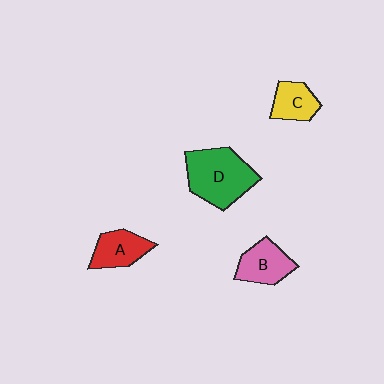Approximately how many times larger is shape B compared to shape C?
Approximately 1.2 times.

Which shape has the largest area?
Shape D (green).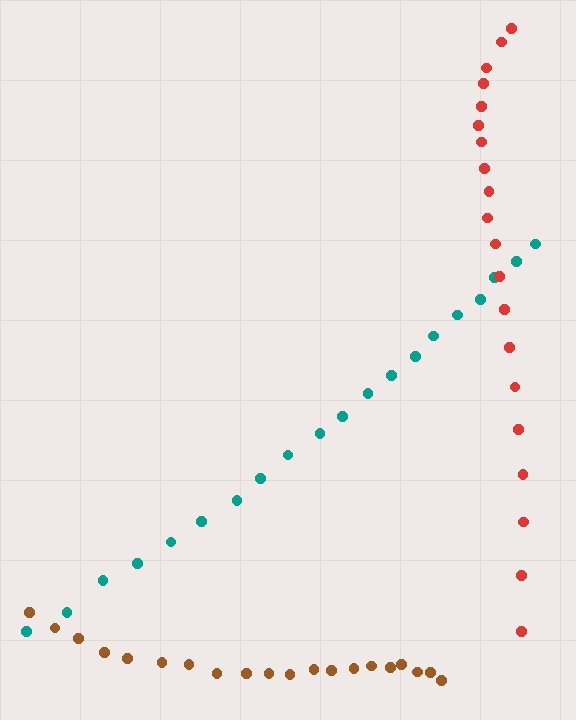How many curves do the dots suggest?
There are 3 distinct paths.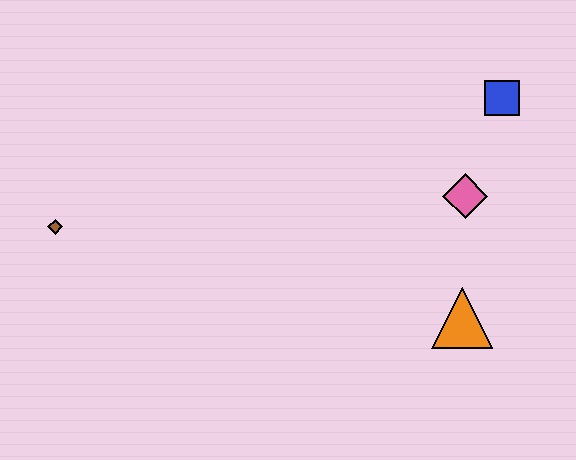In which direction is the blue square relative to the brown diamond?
The blue square is to the right of the brown diamond.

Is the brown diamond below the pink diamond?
Yes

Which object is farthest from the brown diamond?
The blue square is farthest from the brown diamond.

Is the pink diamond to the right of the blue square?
No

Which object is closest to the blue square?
The pink diamond is closest to the blue square.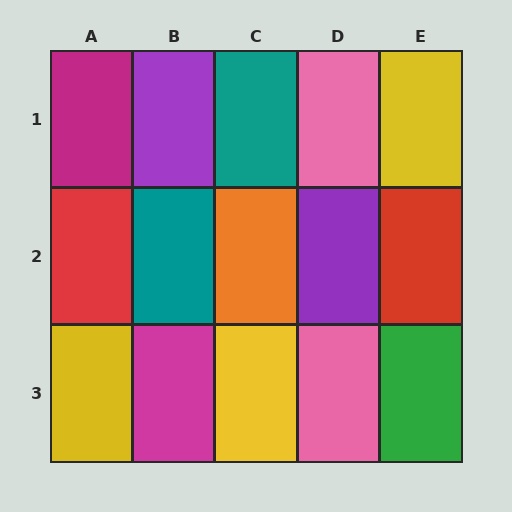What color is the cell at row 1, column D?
Pink.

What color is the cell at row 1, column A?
Magenta.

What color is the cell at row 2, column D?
Purple.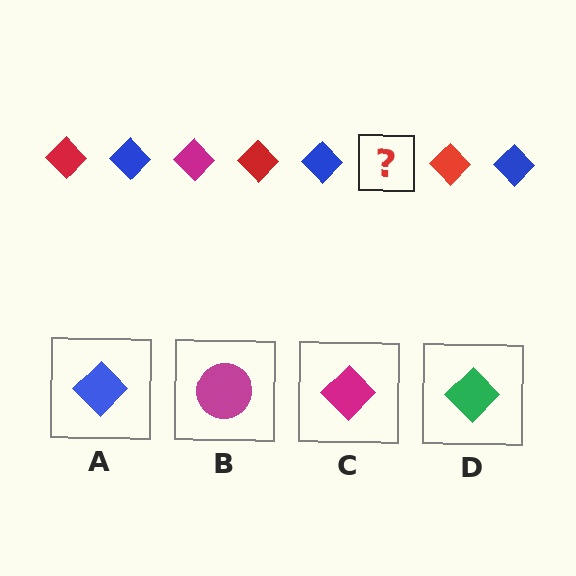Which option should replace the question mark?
Option C.